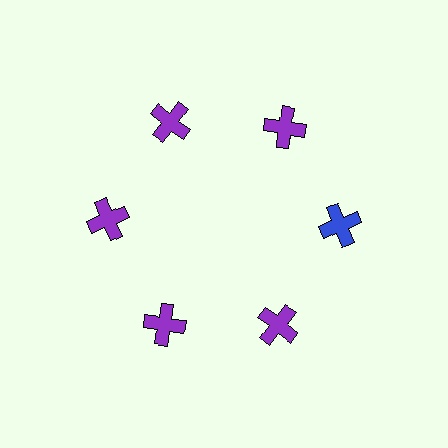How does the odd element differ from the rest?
It has a different color: blue instead of purple.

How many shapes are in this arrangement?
There are 6 shapes arranged in a ring pattern.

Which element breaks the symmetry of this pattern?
The blue cross at roughly the 3 o'clock position breaks the symmetry. All other shapes are purple crosses.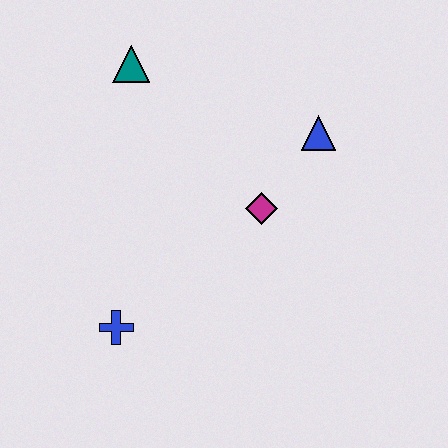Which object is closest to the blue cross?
The magenta diamond is closest to the blue cross.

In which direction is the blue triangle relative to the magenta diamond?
The blue triangle is above the magenta diamond.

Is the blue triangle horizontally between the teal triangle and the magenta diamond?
No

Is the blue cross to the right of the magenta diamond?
No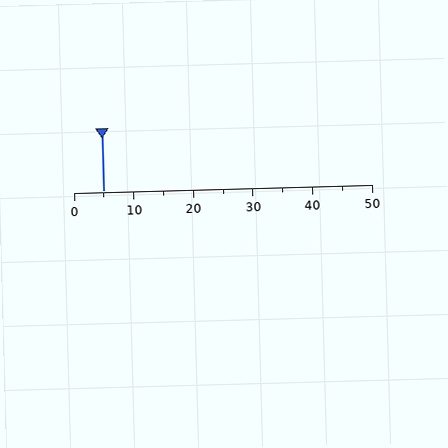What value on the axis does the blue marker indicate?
The marker indicates approximately 5.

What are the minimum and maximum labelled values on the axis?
The axis runs from 0 to 50.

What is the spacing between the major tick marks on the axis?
The major ticks are spaced 10 apart.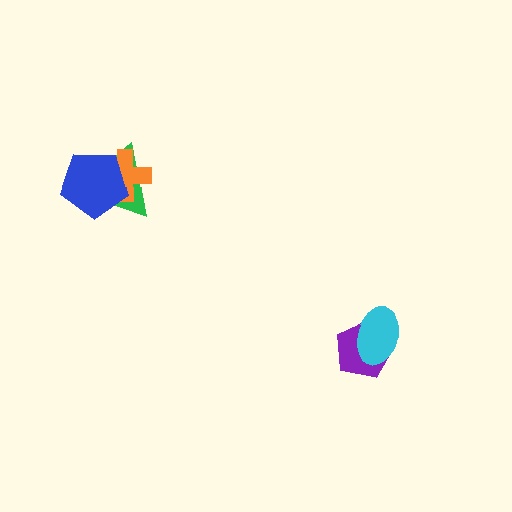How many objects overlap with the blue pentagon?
2 objects overlap with the blue pentagon.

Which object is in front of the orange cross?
The blue pentagon is in front of the orange cross.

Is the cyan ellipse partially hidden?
No, no other shape covers it.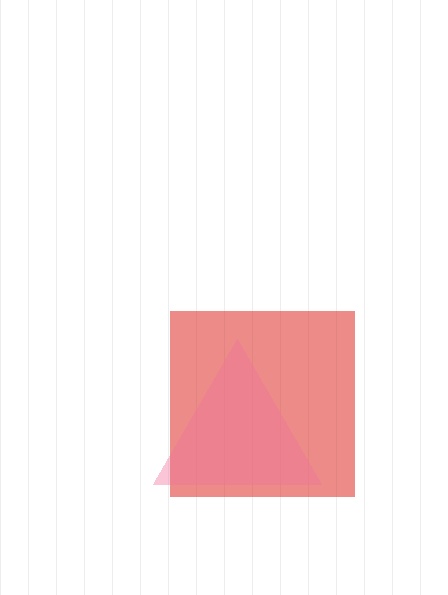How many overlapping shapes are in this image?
There are 2 overlapping shapes in the image.